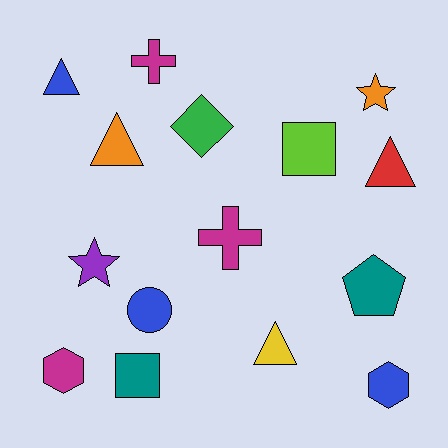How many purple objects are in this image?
There is 1 purple object.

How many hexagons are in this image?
There are 2 hexagons.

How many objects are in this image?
There are 15 objects.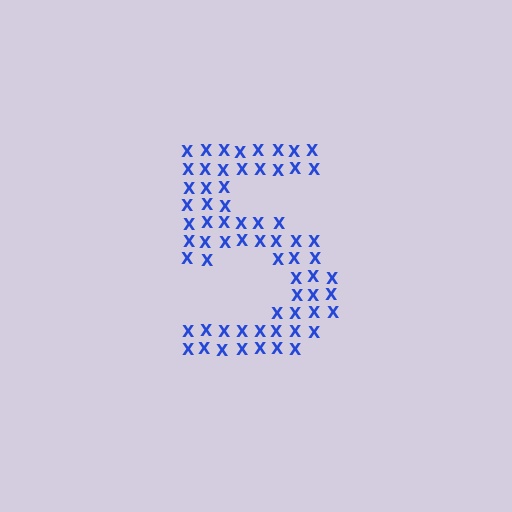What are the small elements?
The small elements are letter X's.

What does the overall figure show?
The overall figure shows the digit 5.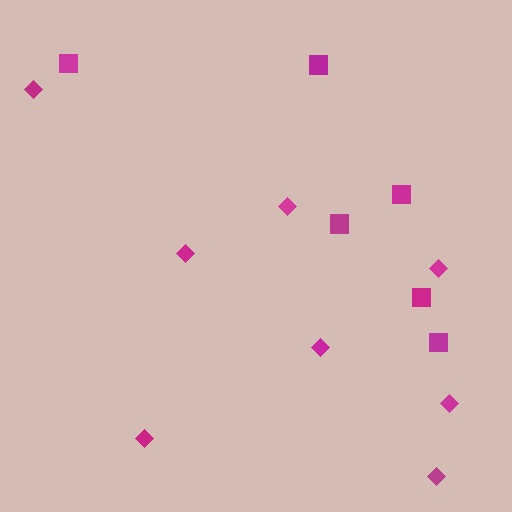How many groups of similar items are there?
There are 2 groups: one group of squares (6) and one group of diamonds (8).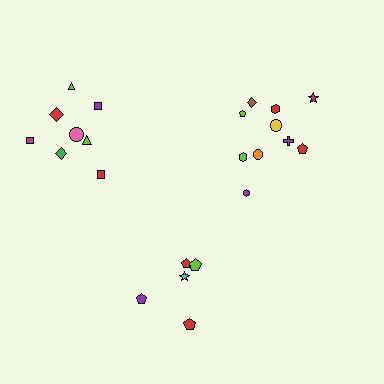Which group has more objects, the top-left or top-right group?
The top-right group.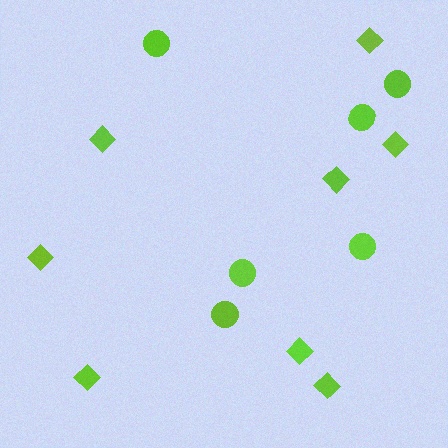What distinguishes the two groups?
There are 2 groups: one group of circles (6) and one group of diamonds (8).